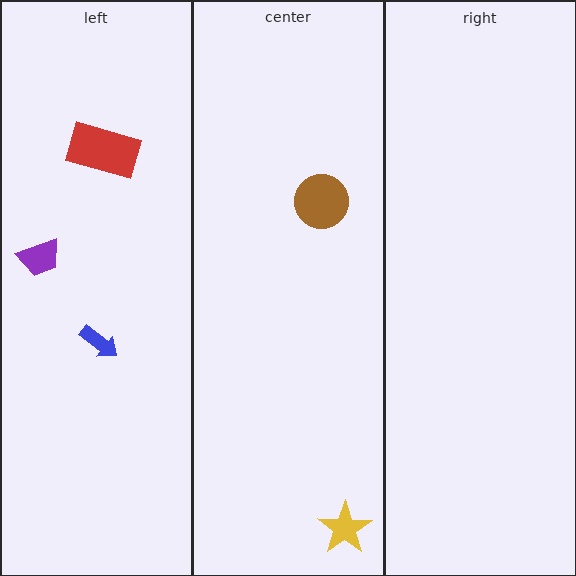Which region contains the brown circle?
The center region.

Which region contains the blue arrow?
The left region.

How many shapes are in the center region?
2.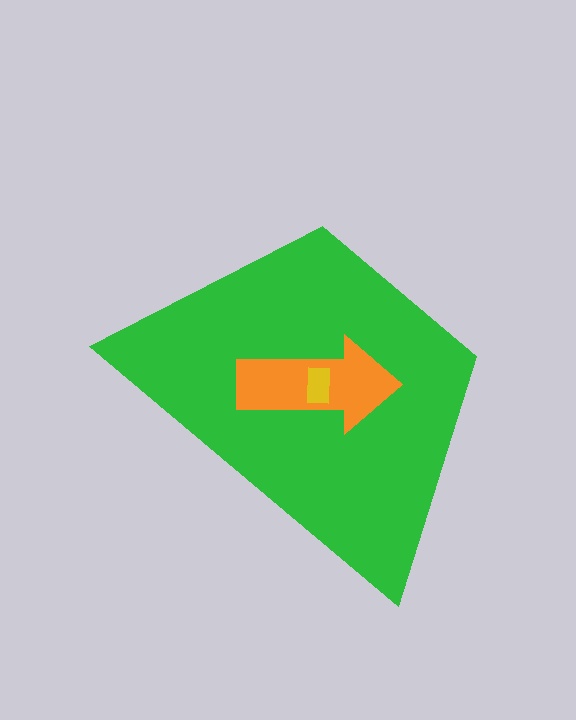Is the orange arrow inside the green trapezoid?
Yes.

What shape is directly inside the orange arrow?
The yellow rectangle.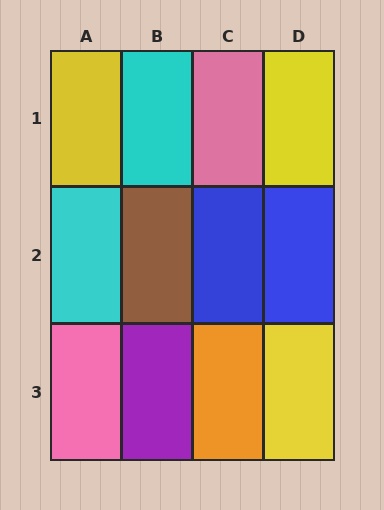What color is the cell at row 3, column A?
Pink.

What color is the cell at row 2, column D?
Blue.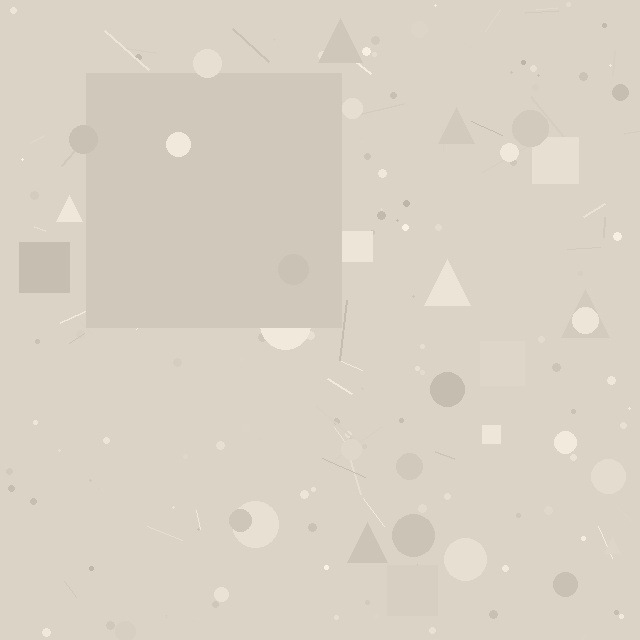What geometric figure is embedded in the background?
A square is embedded in the background.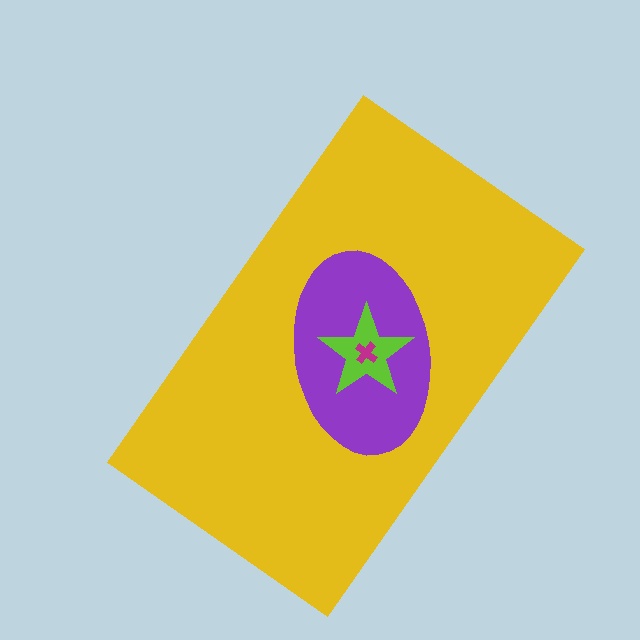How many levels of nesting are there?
4.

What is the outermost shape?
The yellow rectangle.